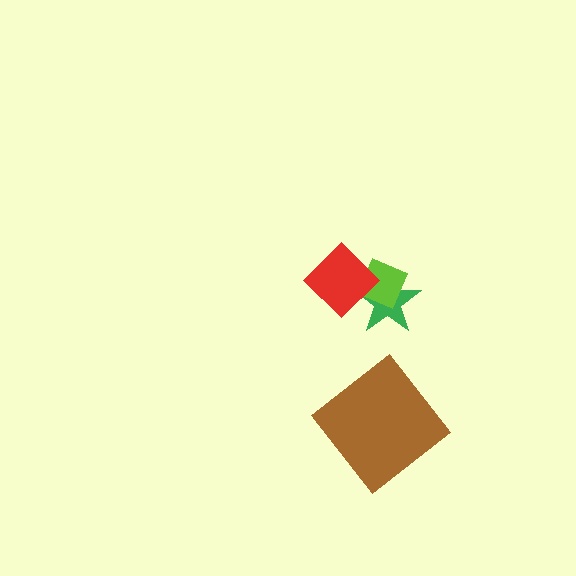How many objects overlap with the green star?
2 objects overlap with the green star.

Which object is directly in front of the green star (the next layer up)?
The lime diamond is directly in front of the green star.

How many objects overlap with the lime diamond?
2 objects overlap with the lime diamond.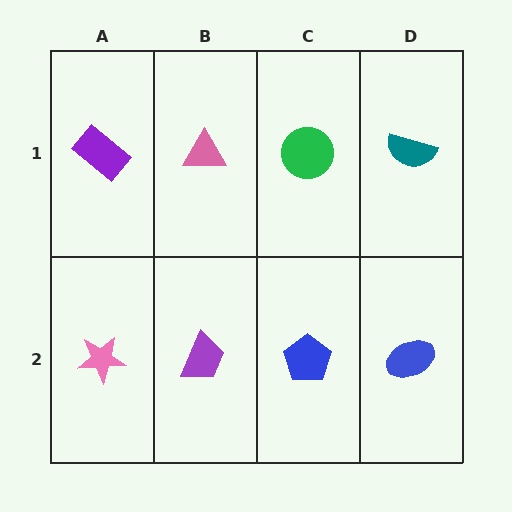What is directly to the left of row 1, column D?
A green circle.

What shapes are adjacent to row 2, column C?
A green circle (row 1, column C), a purple trapezoid (row 2, column B), a blue ellipse (row 2, column D).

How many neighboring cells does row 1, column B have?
3.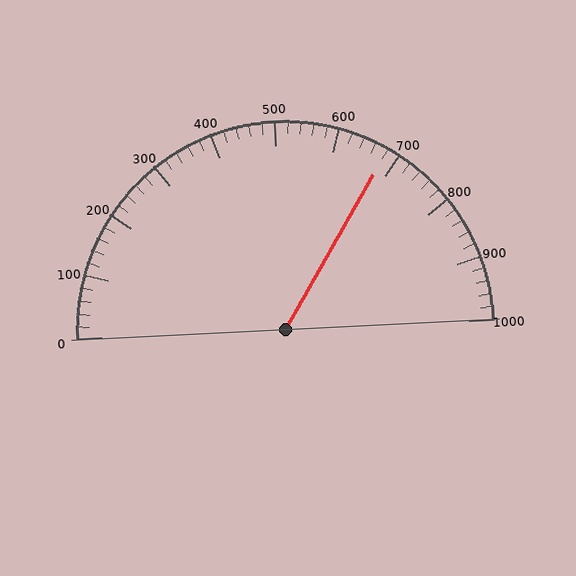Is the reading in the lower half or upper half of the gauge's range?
The reading is in the upper half of the range (0 to 1000).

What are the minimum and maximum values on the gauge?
The gauge ranges from 0 to 1000.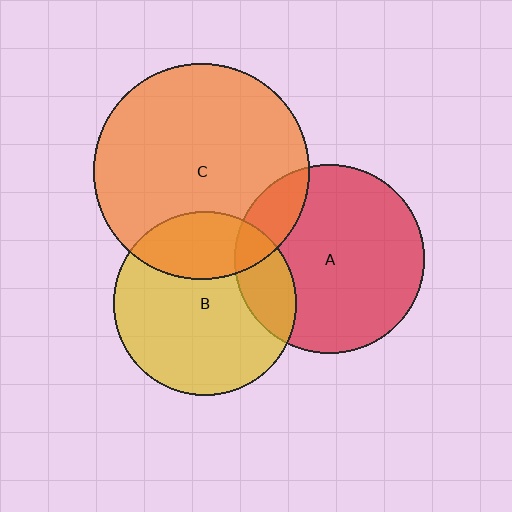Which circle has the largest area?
Circle C (orange).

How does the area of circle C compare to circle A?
Approximately 1.3 times.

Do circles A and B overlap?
Yes.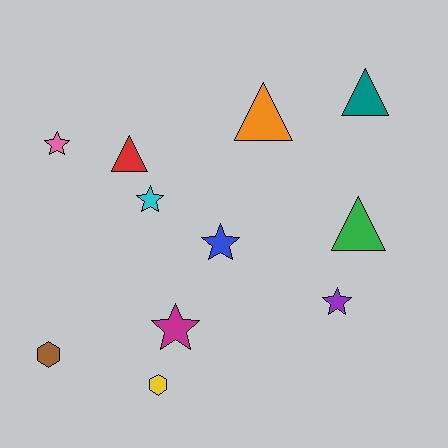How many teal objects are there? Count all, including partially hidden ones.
There is 1 teal object.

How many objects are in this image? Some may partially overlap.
There are 11 objects.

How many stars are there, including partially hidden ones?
There are 5 stars.